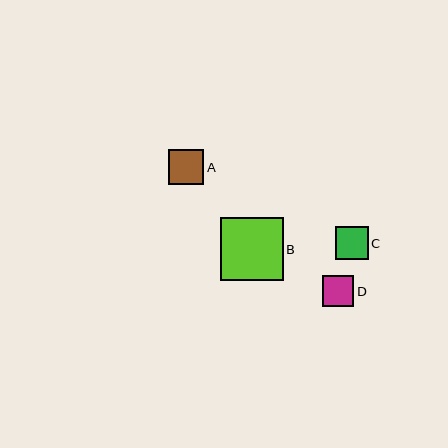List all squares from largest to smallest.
From largest to smallest: B, A, C, D.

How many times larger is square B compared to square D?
Square B is approximately 2.0 times the size of square D.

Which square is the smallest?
Square D is the smallest with a size of approximately 31 pixels.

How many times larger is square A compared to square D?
Square A is approximately 1.1 times the size of square D.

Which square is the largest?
Square B is the largest with a size of approximately 63 pixels.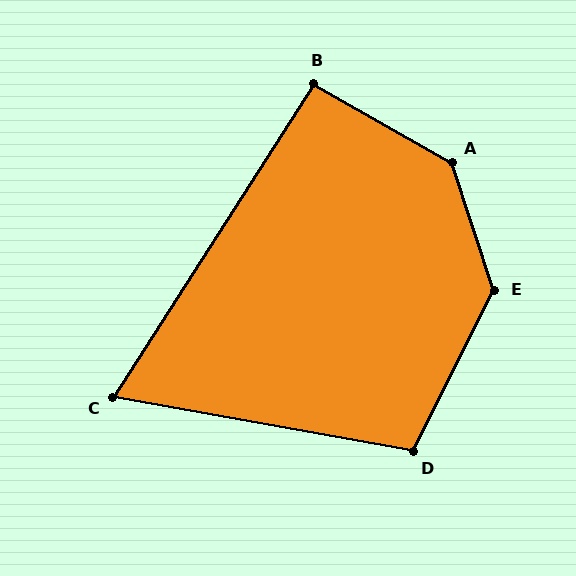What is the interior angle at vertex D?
Approximately 106 degrees (obtuse).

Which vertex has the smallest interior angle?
C, at approximately 68 degrees.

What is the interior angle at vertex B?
Approximately 93 degrees (approximately right).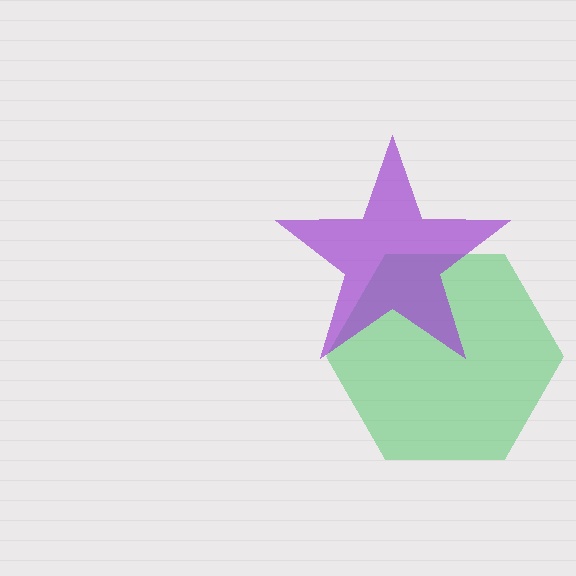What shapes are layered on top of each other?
The layered shapes are: a green hexagon, a purple star.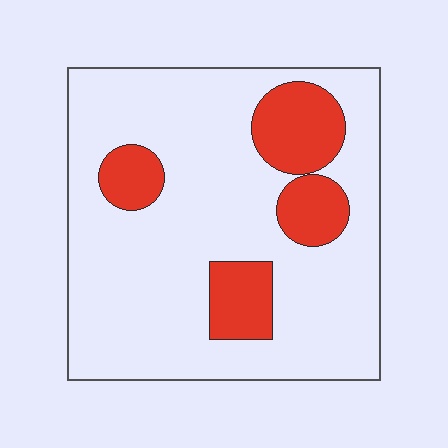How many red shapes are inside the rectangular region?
4.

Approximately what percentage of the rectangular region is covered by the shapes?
Approximately 20%.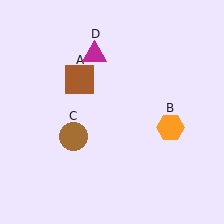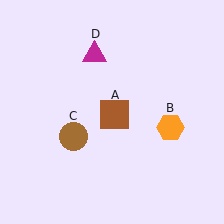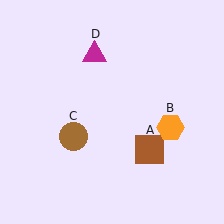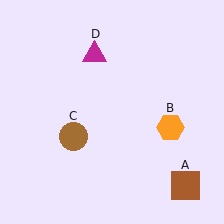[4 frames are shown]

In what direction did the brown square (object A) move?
The brown square (object A) moved down and to the right.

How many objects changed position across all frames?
1 object changed position: brown square (object A).